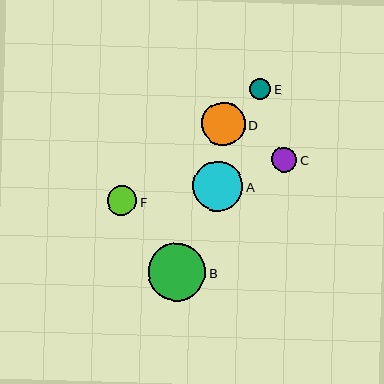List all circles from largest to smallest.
From largest to smallest: B, A, D, F, C, E.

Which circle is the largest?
Circle B is the largest with a size of approximately 57 pixels.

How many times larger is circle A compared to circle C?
Circle A is approximately 2.0 times the size of circle C.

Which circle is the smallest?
Circle E is the smallest with a size of approximately 22 pixels.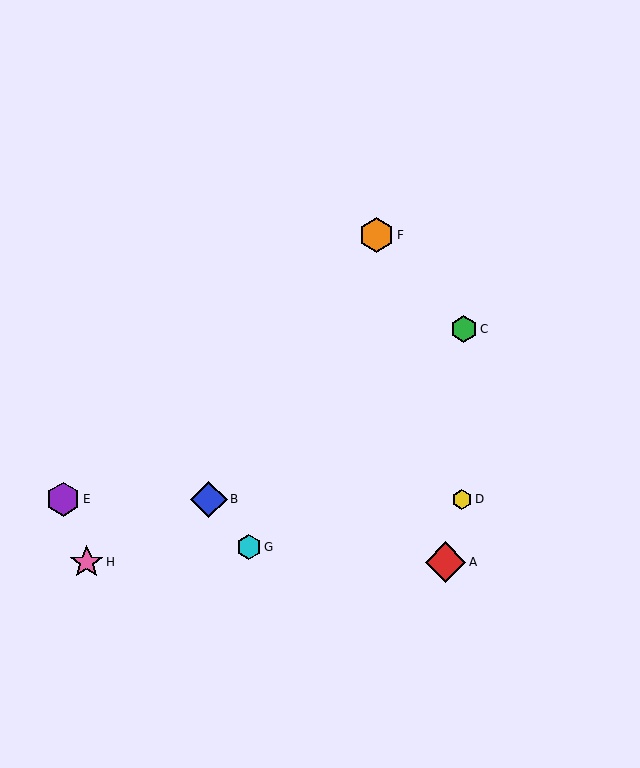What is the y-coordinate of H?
Object H is at y≈562.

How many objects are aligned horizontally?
3 objects (B, D, E) are aligned horizontally.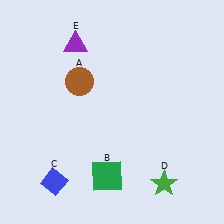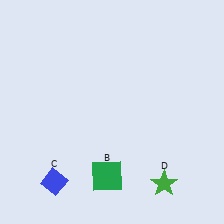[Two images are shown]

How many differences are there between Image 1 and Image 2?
There are 2 differences between the two images.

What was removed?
The purple triangle (E), the brown circle (A) were removed in Image 2.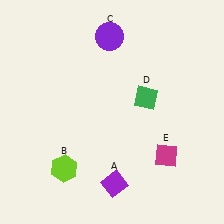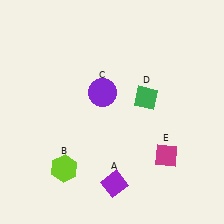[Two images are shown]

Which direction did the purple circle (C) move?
The purple circle (C) moved down.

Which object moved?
The purple circle (C) moved down.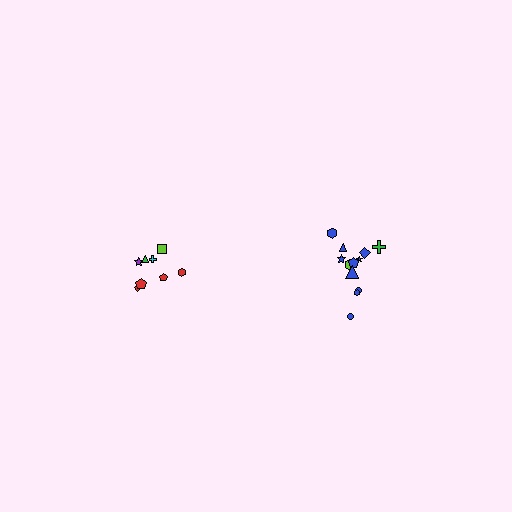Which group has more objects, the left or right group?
The right group.